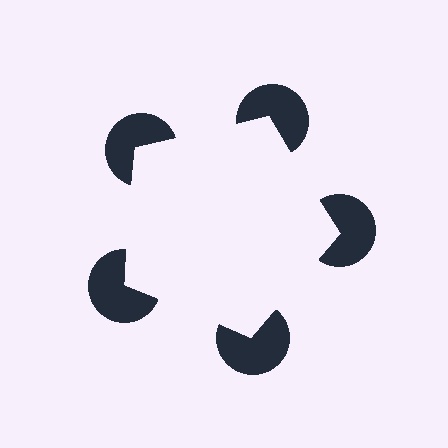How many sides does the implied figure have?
5 sides.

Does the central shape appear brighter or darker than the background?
It typically appears slightly brighter than the background, even though no actual brightness change is drawn.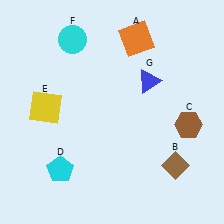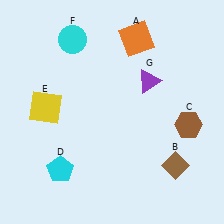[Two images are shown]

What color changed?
The triangle (G) changed from blue in Image 1 to purple in Image 2.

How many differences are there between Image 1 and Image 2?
There is 1 difference between the two images.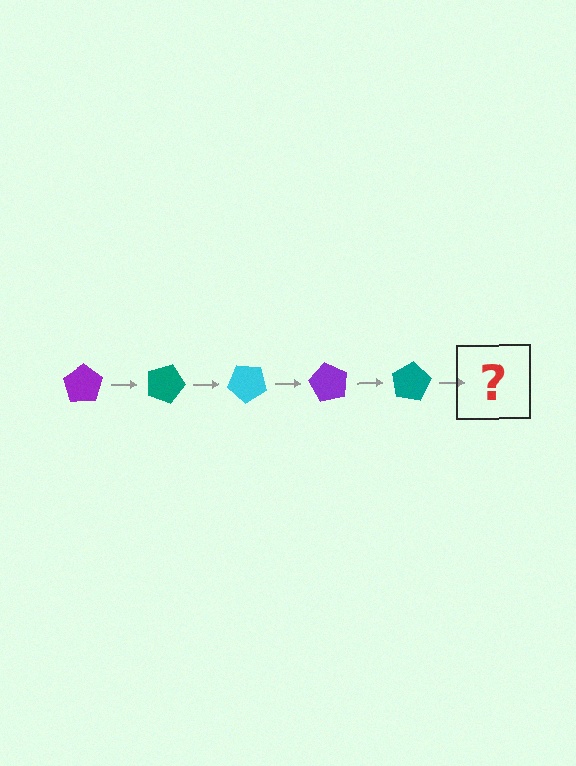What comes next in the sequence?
The next element should be a cyan pentagon, rotated 100 degrees from the start.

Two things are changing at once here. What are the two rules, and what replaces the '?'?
The two rules are that it rotates 20 degrees each step and the color cycles through purple, teal, and cyan. The '?' should be a cyan pentagon, rotated 100 degrees from the start.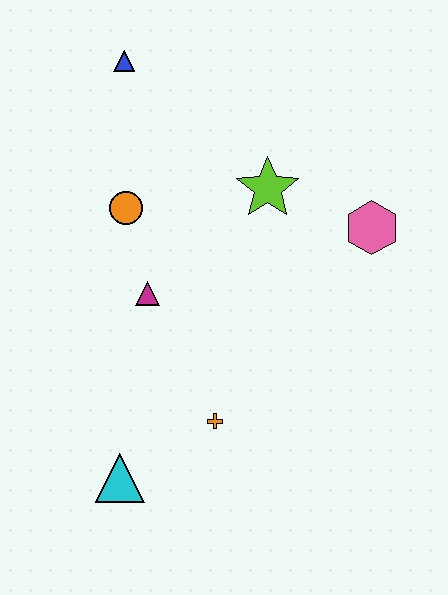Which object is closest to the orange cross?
The cyan triangle is closest to the orange cross.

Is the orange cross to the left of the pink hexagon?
Yes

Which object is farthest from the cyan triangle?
The blue triangle is farthest from the cyan triangle.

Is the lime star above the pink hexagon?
Yes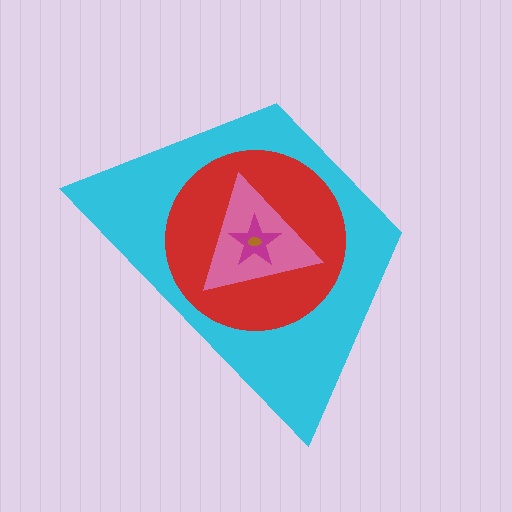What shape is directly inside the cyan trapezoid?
The red circle.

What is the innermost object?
The brown ellipse.